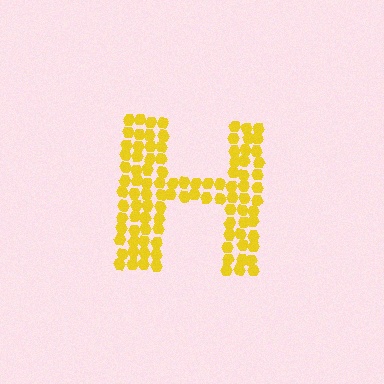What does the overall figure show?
The overall figure shows the letter H.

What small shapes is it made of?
It is made of small hexagons.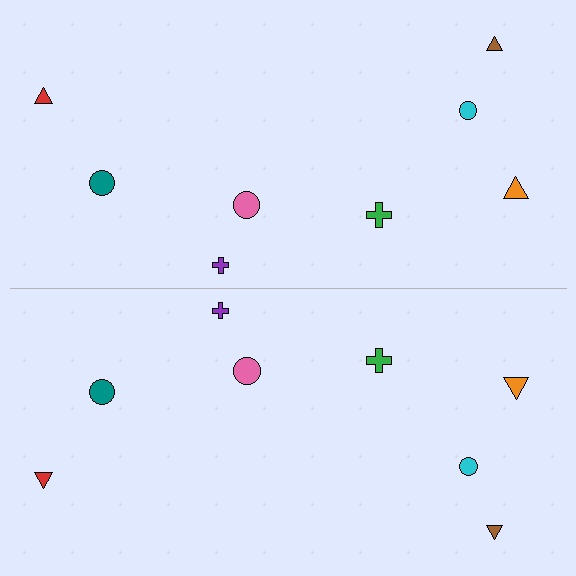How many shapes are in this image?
There are 16 shapes in this image.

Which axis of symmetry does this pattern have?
The pattern has a horizontal axis of symmetry running through the center of the image.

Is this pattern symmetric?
Yes, this pattern has bilateral (reflection) symmetry.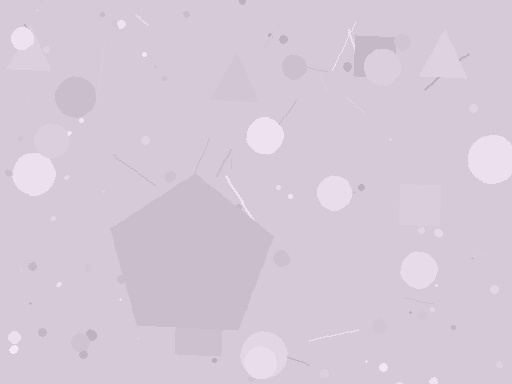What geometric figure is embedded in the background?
A pentagon is embedded in the background.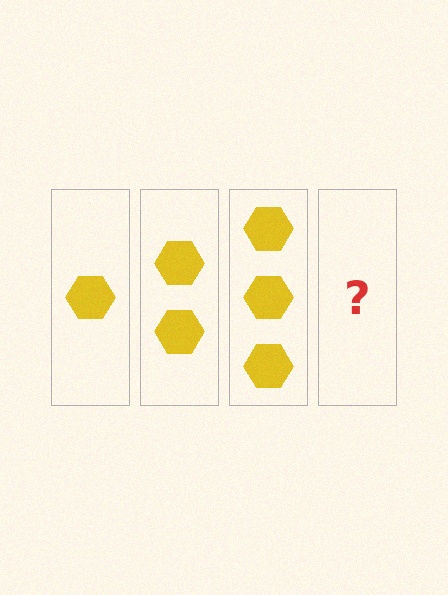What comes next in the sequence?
The next element should be 4 hexagons.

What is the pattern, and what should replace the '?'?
The pattern is that each step adds one more hexagon. The '?' should be 4 hexagons.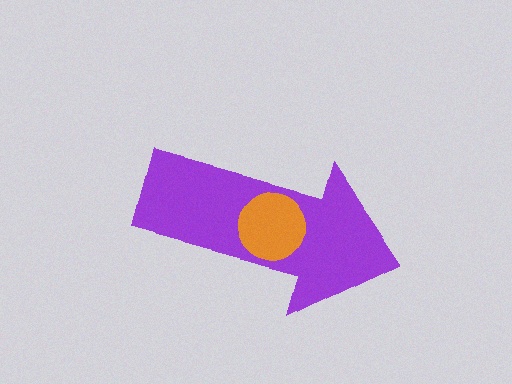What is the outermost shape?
The purple arrow.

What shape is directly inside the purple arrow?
The orange circle.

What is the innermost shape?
The orange circle.